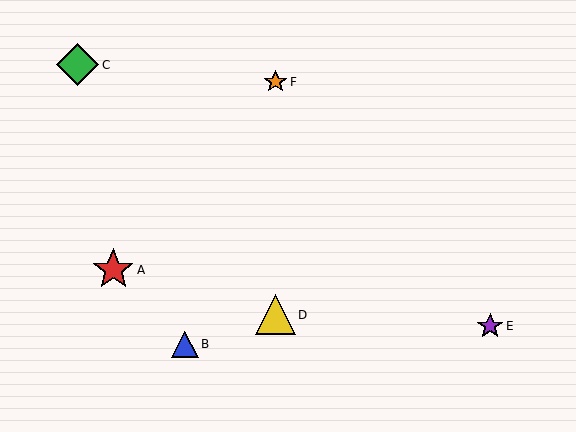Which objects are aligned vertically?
Objects D, F are aligned vertically.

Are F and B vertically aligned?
No, F is at x≈276 and B is at x≈185.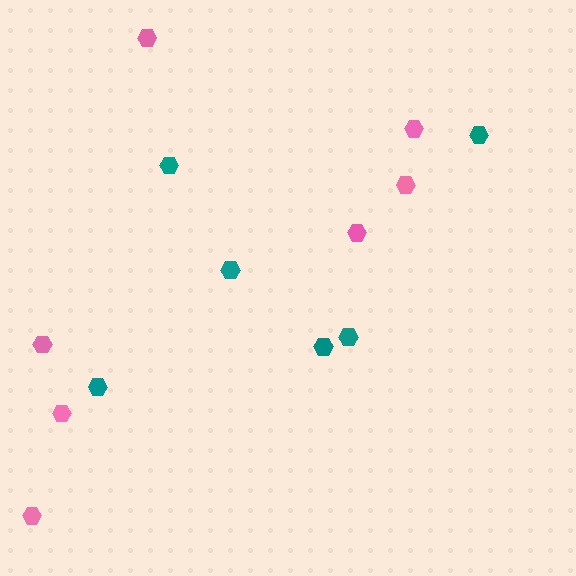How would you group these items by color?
There are 2 groups: one group of pink hexagons (7) and one group of teal hexagons (6).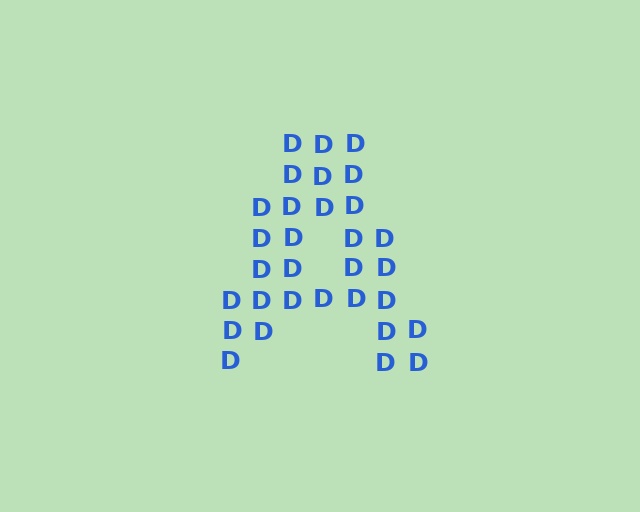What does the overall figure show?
The overall figure shows the letter A.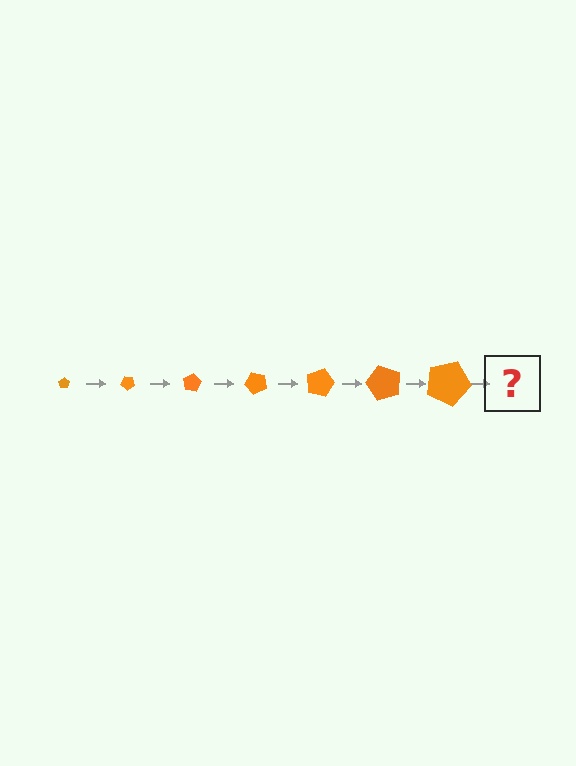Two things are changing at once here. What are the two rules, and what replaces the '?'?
The two rules are that the pentagon grows larger each step and it rotates 40 degrees each step. The '?' should be a pentagon, larger than the previous one and rotated 280 degrees from the start.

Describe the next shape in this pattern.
It should be a pentagon, larger than the previous one and rotated 280 degrees from the start.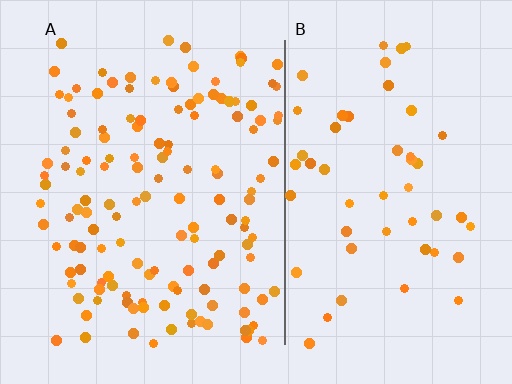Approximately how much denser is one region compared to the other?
Approximately 2.6× — region A over region B.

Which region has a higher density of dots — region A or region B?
A (the left).